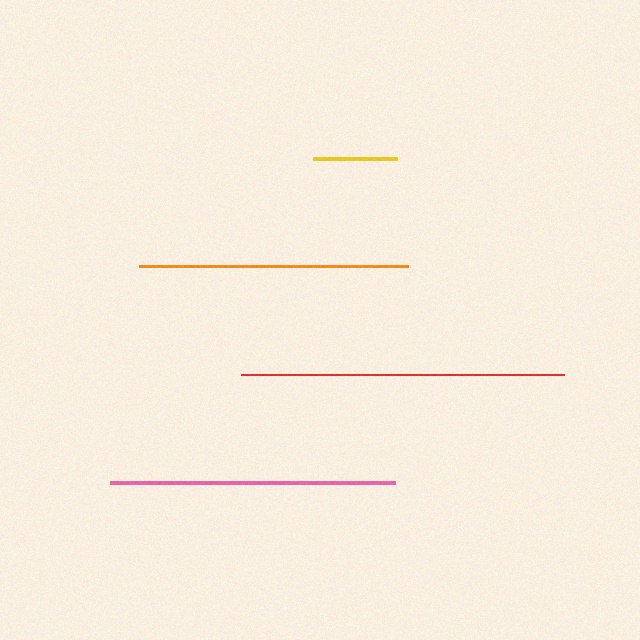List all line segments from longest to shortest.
From longest to shortest: red, pink, orange, yellow.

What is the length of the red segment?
The red segment is approximately 323 pixels long.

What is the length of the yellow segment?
The yellow segment is approximately 84 pixels long.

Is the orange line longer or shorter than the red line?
The red line is longer than the orange line.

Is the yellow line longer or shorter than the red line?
The red line is longer than the yellow line.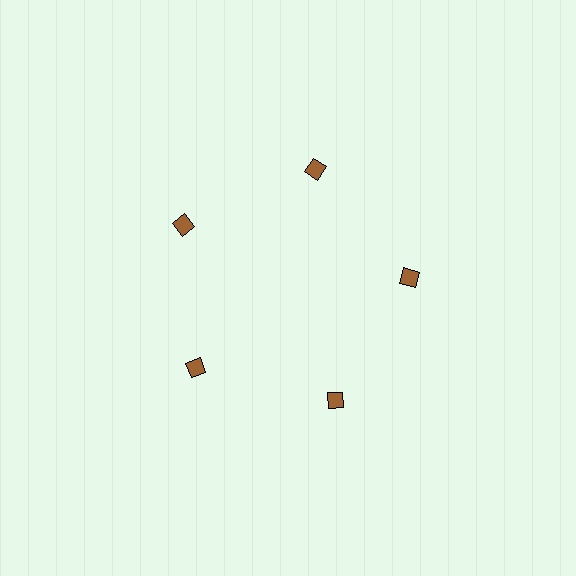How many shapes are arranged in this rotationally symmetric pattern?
There are 5 shapes, arranged in 5 groups of 1.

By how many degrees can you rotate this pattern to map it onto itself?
The pattern maps onto itself every 72 degrees of rotation.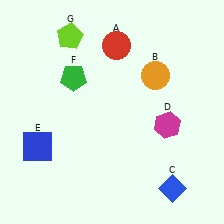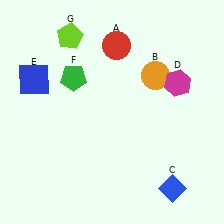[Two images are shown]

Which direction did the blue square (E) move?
The blue square (E) moved up.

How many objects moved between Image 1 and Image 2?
2 objects moved between the two images.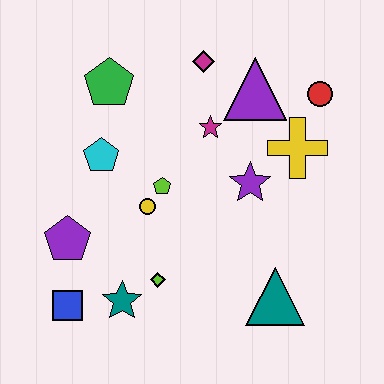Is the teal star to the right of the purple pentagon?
Yes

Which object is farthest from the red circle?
The blue square is farthest from the red circle.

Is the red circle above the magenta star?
Yes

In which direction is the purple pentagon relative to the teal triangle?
The purple pentagon is to the left of the teal triangle.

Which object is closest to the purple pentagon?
The blue square is closest to the purple pentagon.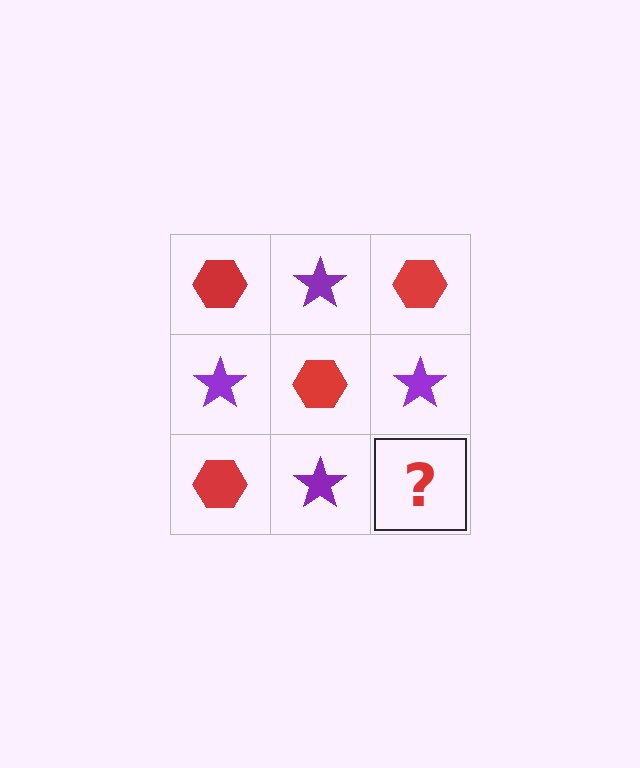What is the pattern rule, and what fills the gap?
The rule is that it alternates red hexagon and purple star in a checkerboard pattern. The gap should be filled with a red hexagon.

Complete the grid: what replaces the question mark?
The question mark should be replaced with a red hexagon.